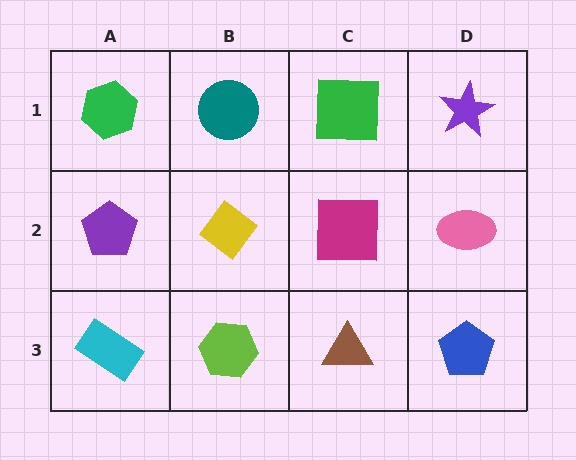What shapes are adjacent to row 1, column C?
A magenta square (row 2, column C), a teal circle (row 1, column B), a purple star (row 1, column D).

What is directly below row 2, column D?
A blue pentagon.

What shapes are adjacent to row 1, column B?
A yellow diamond (row 2, column B), a green hexagon (row 1, column A), a green square (row 1, column C).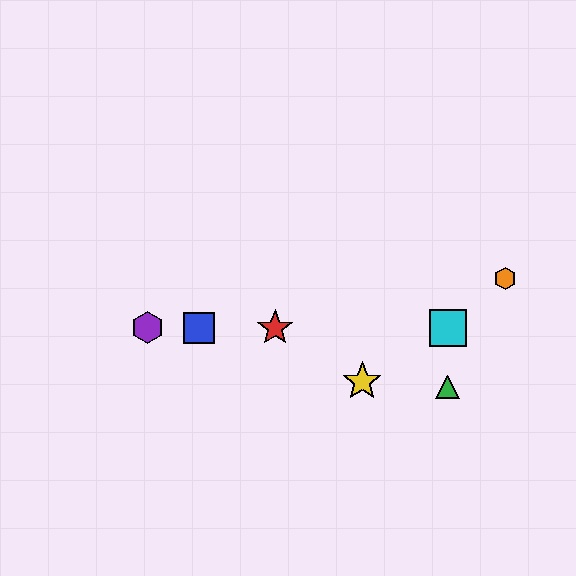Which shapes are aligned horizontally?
The red star, the blue square, the purple hexagon, the cyan square are aligned horizontally.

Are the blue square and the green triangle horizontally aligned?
No, the blue square is at y≈328 and the green triangle is at y≈387.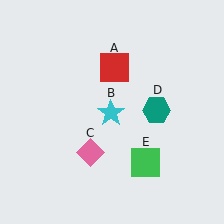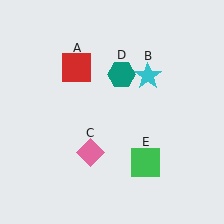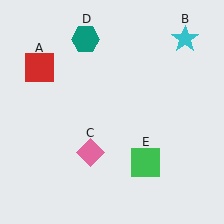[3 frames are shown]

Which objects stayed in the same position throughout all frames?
Pink diamond (object C) and green square (object E) remained stationary.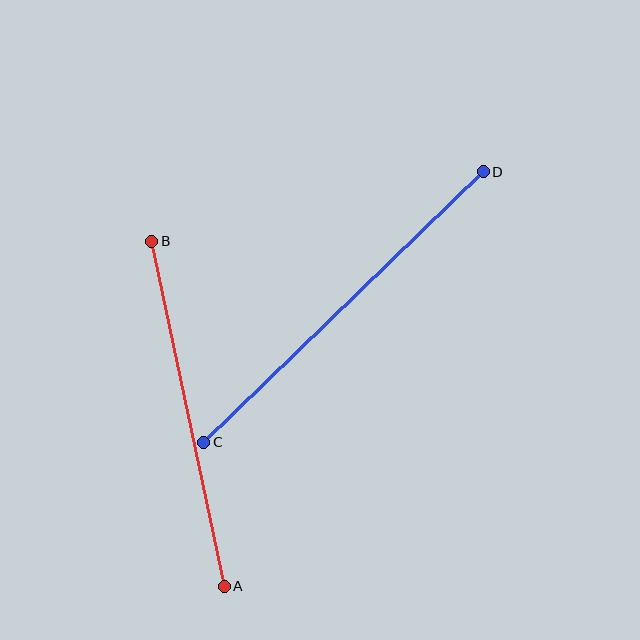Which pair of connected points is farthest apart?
Points C and D are farthest apart.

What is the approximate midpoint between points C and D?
The midpoint is at approximately (343, 307) pixels.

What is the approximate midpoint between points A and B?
The midpoint is at approximately (188, 414) pixels.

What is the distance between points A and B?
The distance is approximately 353 pixels.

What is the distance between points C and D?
The distance is approximately 389 pixels.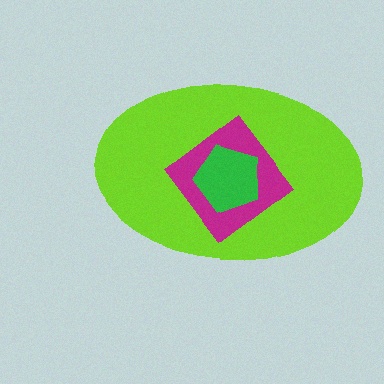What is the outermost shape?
The lime ellipse.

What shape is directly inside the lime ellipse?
The magenta diamond.